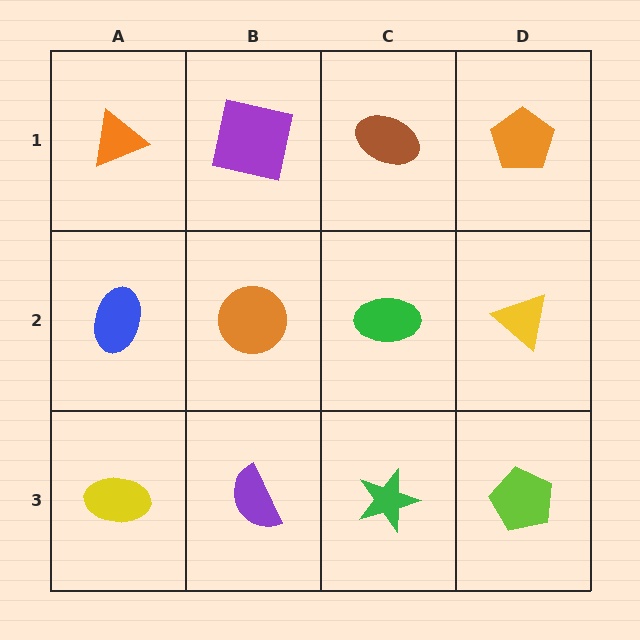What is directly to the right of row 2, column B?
A green ellipse.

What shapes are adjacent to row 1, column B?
An orange circle (row 2, column B), an orange triangle (row 1, column A), a brown ellipse (row 1, column C).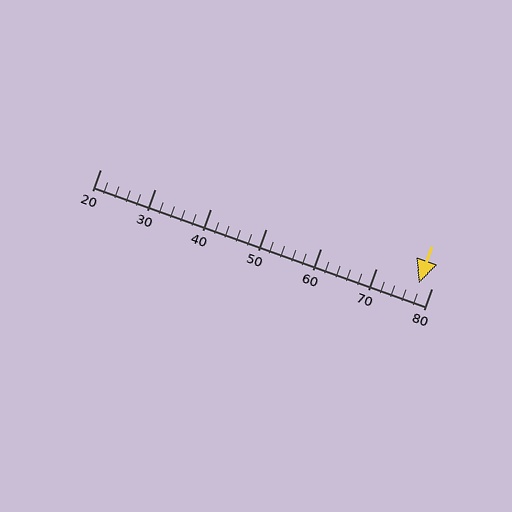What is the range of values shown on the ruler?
The ruler shows values from 20 to 80.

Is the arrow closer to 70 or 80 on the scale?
The arrow is closer to 80.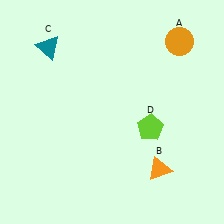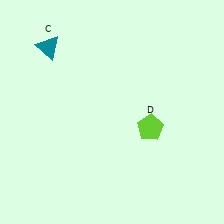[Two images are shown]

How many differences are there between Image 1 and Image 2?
There are 2 differences between the two images.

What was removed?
The orange triangle (B), the orange circle (A) were removed in Image 2.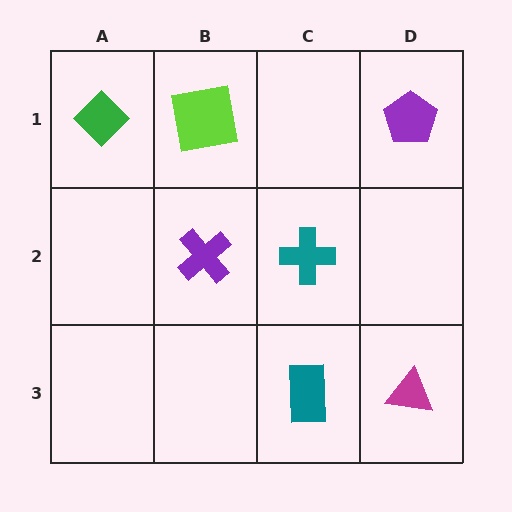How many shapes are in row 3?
2 shapes.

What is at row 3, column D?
A magenta triangle.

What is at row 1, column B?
A lime square.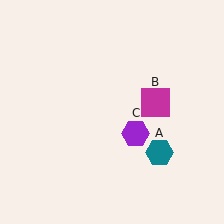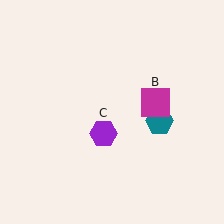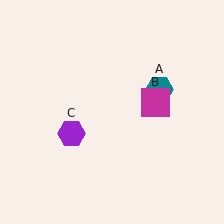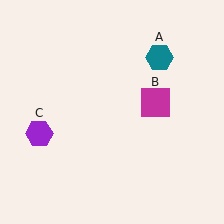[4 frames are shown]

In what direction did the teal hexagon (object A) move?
The teal hexagon (object A) moved up.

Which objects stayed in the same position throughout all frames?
Magenta square (object B) remained stationary.